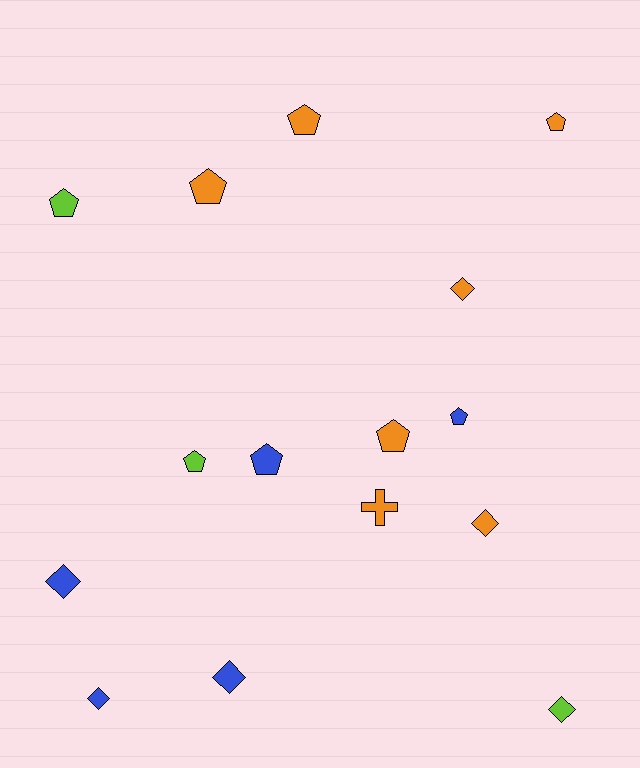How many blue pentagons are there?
There are 2 blue pentagons.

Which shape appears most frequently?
Pentagon, with 8 objects.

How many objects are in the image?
There are 15 objects.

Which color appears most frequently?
Orange, with 7 objects.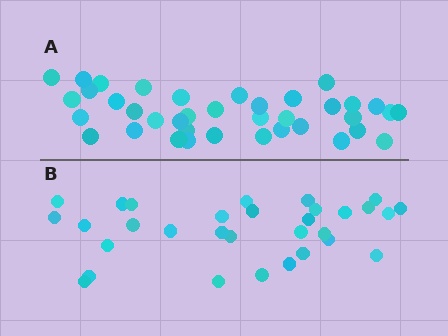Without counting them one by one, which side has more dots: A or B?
Region A (the top region) has more dots.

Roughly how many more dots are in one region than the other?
Region A has roughly 8 or so more dots than region B.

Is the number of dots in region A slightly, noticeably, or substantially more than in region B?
Region A has only slightly more — the two regions are fairly close. The ratio is roughly 1.2 to 1.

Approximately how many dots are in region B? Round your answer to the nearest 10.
About 30 dots. (The exact count is 31, which rounds to 30.)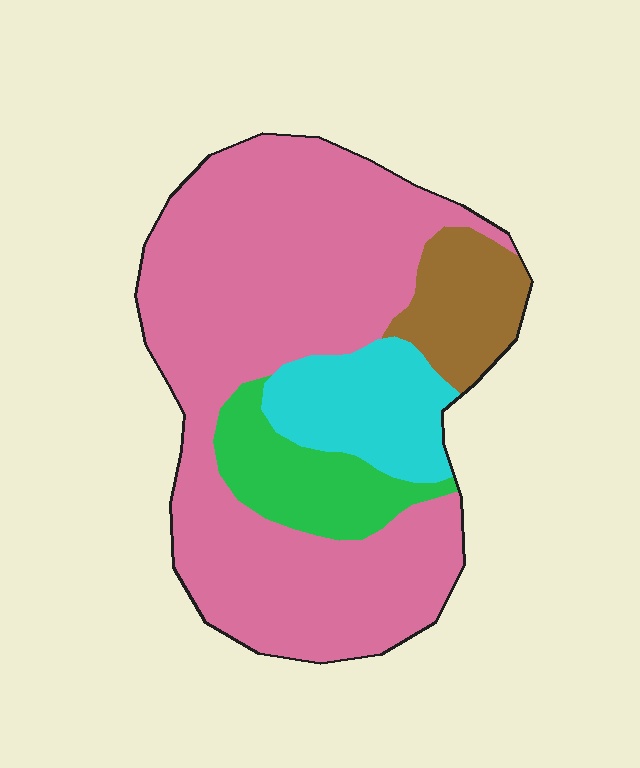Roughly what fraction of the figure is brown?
Brown covers about 10% of the figure.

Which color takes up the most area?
Pink, at roughly 65%.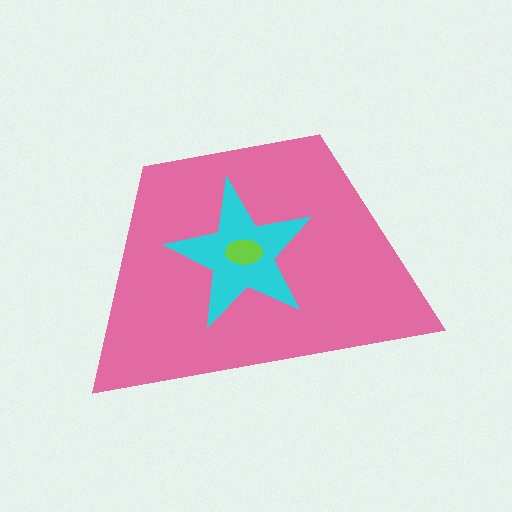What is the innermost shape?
The lime ellipse.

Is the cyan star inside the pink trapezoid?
Yes.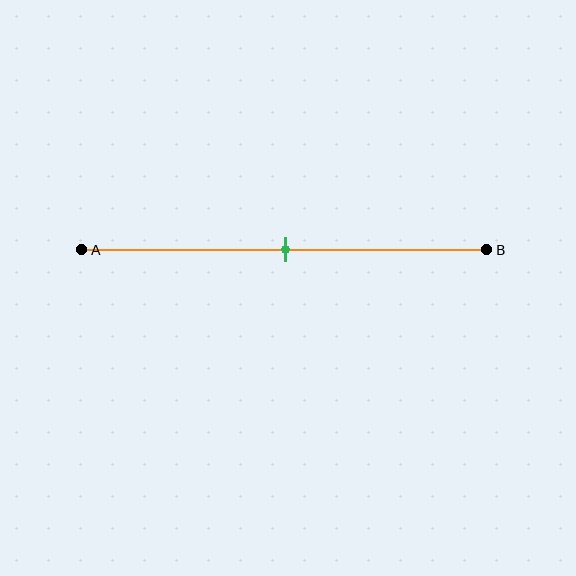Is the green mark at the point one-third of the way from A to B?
No, the mark is at about 50% from A, not at the 33% one-third point.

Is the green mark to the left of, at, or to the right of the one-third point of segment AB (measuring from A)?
The green mark is to the right of the one-third point of segment AB.